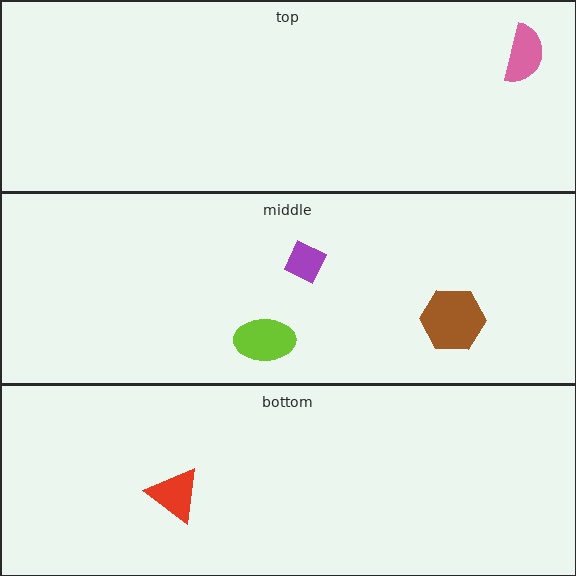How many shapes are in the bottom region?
1.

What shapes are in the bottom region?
The red triangle.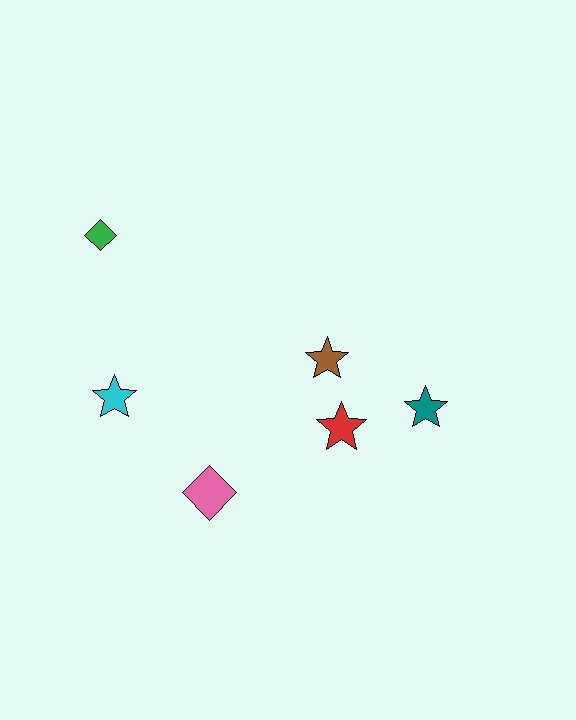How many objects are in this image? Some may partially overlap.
There are 6 objects.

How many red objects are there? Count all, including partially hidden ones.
There is 1 red object.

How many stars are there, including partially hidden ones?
There are 4 stars.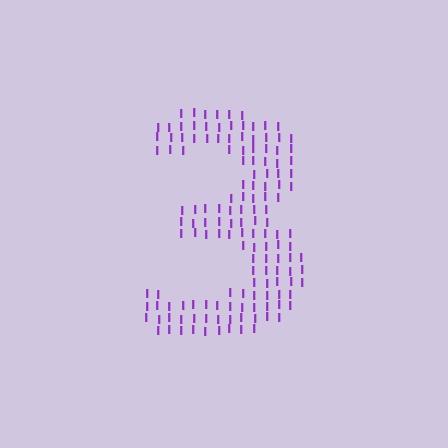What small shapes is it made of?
It is made of small letter I's.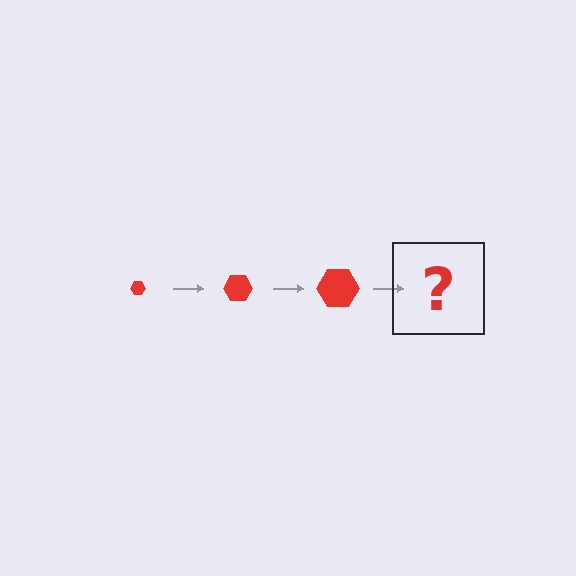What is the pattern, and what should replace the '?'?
The pattern is that the hexagon gets progressively larger each step. The '?' should be a red hexagon, larger than the previous one.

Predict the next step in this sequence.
The next step is a red hexagon, larger than the previous one.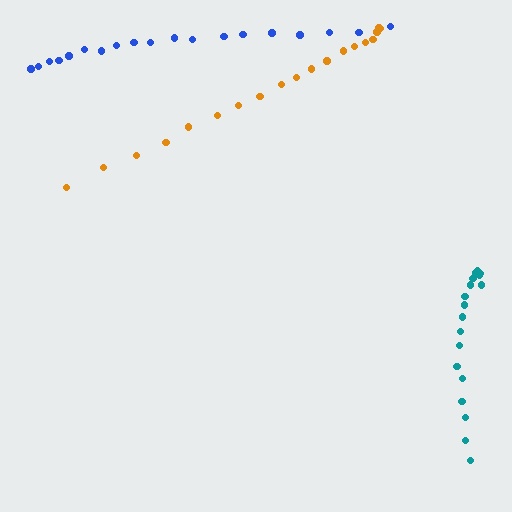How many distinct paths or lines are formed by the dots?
There are 3 distinct paths.